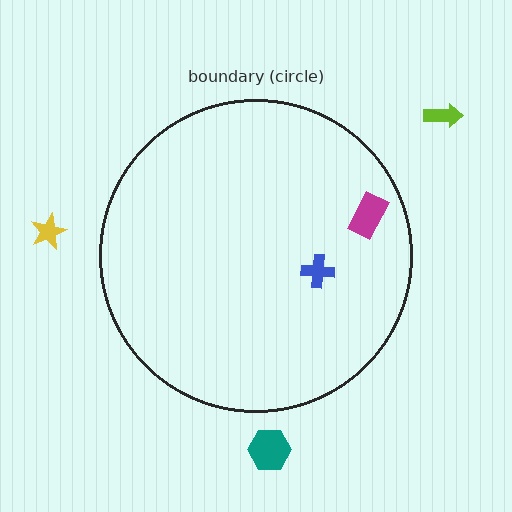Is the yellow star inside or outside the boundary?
Outside.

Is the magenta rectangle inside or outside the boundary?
Inside.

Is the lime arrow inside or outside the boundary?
Outside.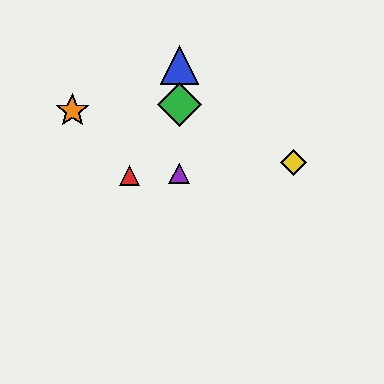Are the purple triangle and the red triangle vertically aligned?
No, the purple triangle is at x≈179 and the red triangle is at x≈130.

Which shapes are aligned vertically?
The blue triangle, the green diamond, the purple triangle are aligned vertically.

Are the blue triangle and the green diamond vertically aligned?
Yes, both are at x≈179.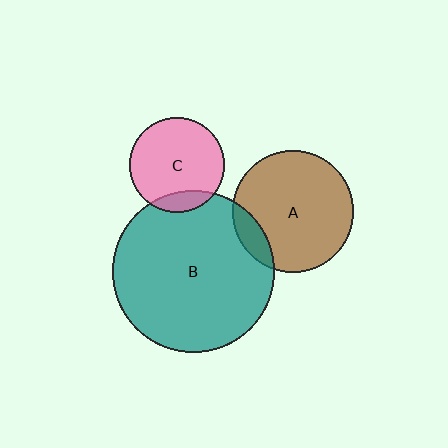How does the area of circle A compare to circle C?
Approximately 1.6 times.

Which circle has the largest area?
Circle B (teal).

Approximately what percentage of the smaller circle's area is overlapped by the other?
Approximately 15%.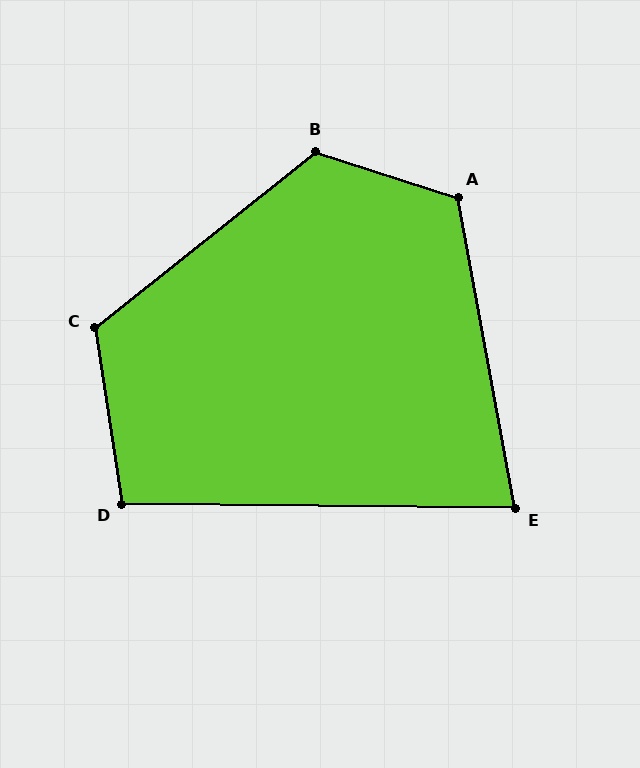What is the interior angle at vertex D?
Approximately 99 degrees (obtuse).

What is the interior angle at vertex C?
Approximately 120 degrees (obtuse).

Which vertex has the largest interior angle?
B, at approximately 124 degrees.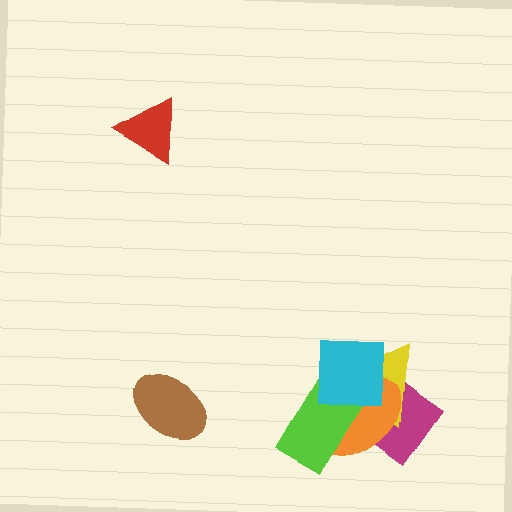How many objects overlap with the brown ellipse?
0 objects overlap with the brown ellipse.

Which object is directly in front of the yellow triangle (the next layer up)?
The orange ellipse is directly in front of the yellow triangle.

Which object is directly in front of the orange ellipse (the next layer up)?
The lime rectangle is directly in front of the orange ellipse.